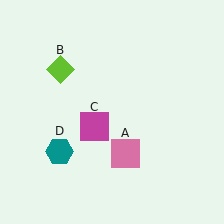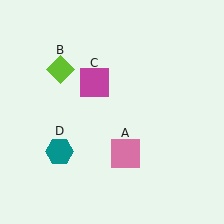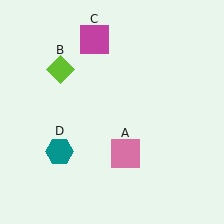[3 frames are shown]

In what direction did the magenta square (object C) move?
The magenta square (object C) moved up.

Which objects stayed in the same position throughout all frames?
Pink square (object A) and lime diamond (object B) and teal hexagon (object D) remained stationary.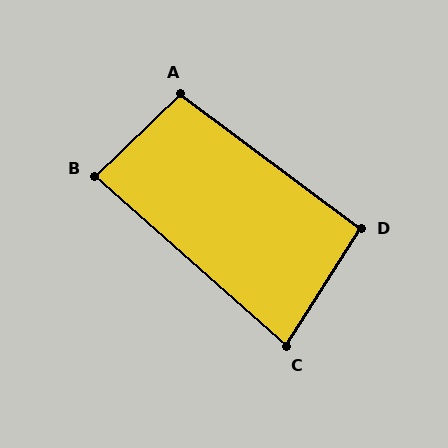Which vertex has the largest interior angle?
A, at approximately 99 degrees.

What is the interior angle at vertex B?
Approximately 86 degrees (approximately right).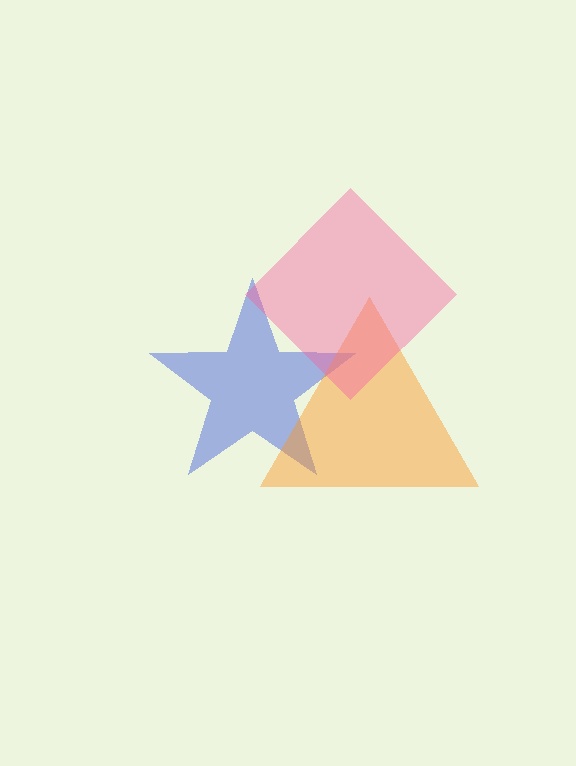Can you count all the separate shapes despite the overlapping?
Yes, there are 3 separate shapes.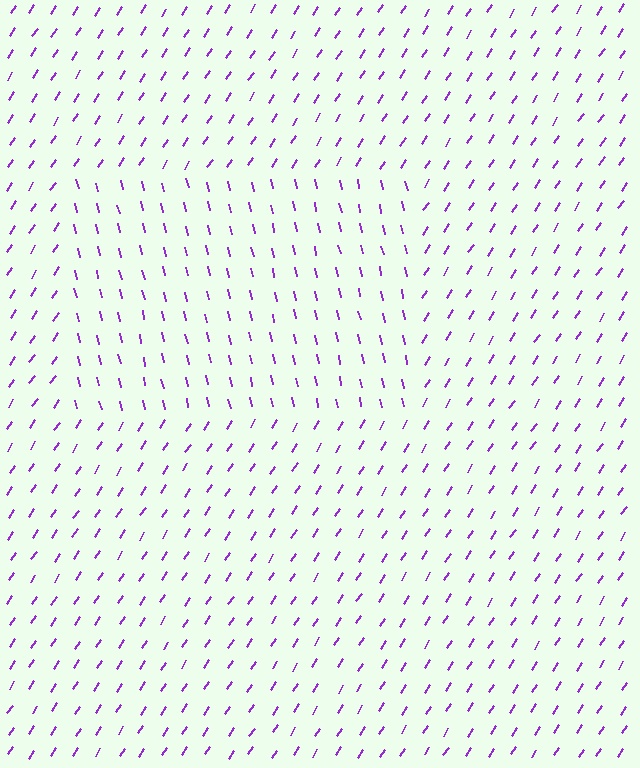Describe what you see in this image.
The image is filled with small purple line segments. A rectangle region in the image has lines oriented differently from the surrounding lines, creating a visible texture boundary.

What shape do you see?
I see a rectangle.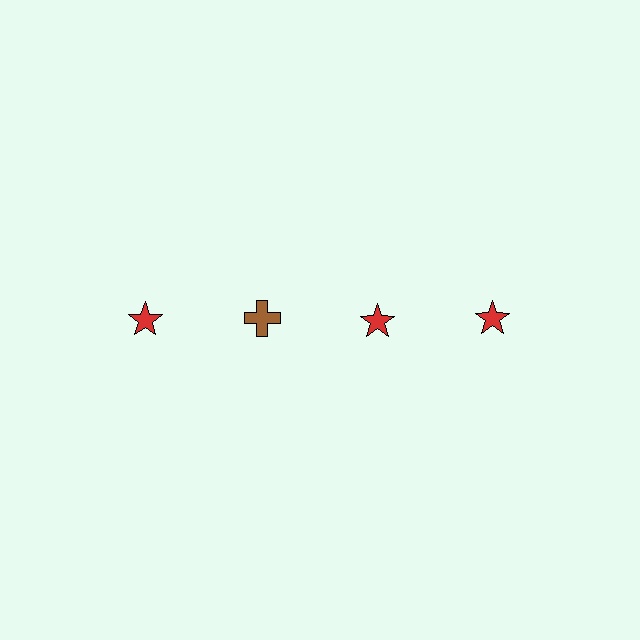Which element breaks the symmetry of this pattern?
The brown cross in the top row, second from left column breaks the symmetry. All other shapes are red stars.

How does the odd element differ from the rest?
It differs in both color (brown instead of red) and shape (cross instead of star).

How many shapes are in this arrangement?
There are 4 shapes arranged in a grid pattern.